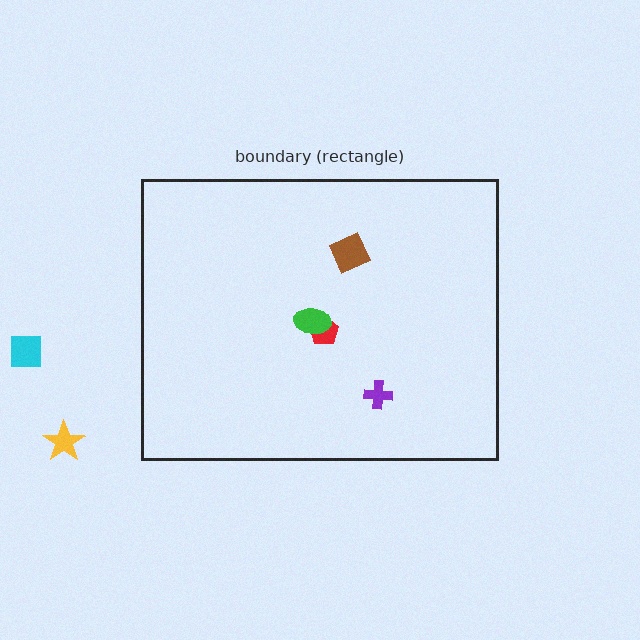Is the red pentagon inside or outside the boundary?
Inside.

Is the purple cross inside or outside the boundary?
Inside.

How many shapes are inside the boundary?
4 inside, 2 outside.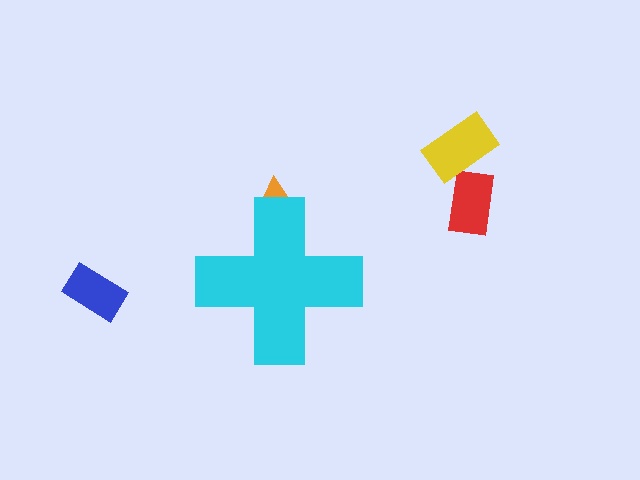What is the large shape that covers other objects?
A cyan cross.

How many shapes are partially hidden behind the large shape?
1 shape is partially hidden.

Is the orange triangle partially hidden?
Yes, the orange triangle is partially hidden behind the cyan cross.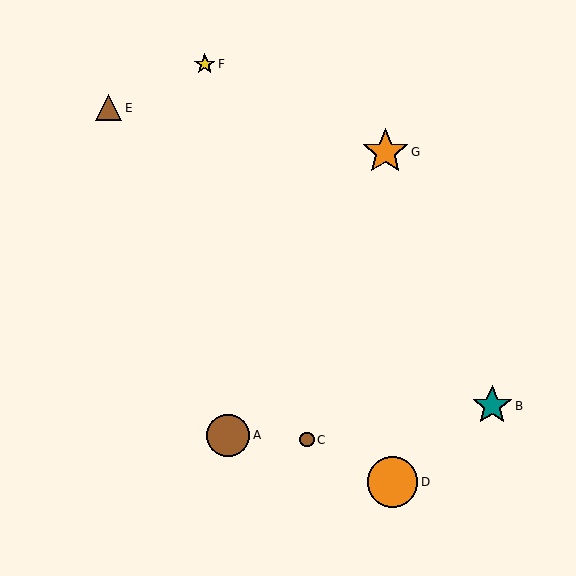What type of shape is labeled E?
Shape E is a brown triangle.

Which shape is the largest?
The orange circle (labeled D) is the largest.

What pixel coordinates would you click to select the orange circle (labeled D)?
Click at (392, 482) to select the orange circle D.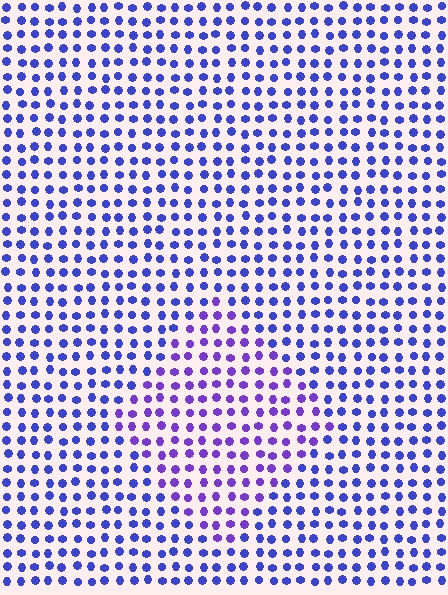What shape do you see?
I see a diamond.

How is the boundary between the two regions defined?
The boundary is defined purely by a slight shift in hue (about 29 degrees). Spacing, size, and orientation are identical on both sides.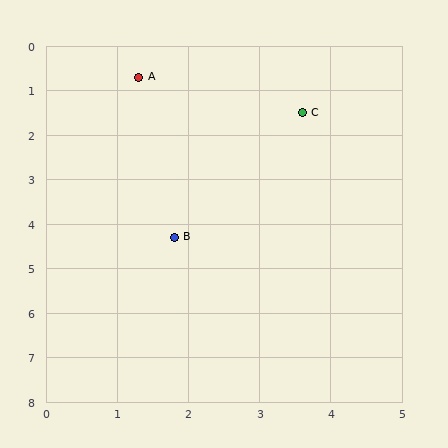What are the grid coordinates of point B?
Point B is at approximately (1.8, 4.3).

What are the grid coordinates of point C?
Point C is at approximately (3.6, 1.5).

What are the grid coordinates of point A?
Point A is at approximately (1.3, 0.7).